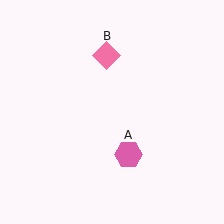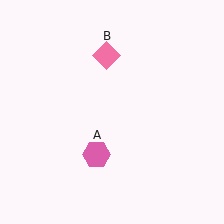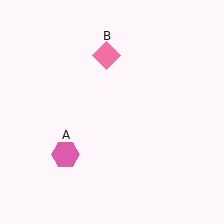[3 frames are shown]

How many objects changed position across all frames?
1 object changed position: pink hexagon (object A).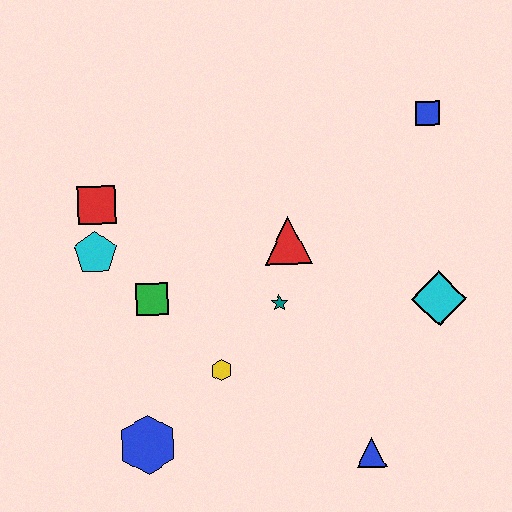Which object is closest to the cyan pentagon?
The red square is closest to the cyan pentagon.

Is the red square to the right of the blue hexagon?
No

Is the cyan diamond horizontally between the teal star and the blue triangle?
No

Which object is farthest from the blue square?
The blue hexagon is farthest from the blue square.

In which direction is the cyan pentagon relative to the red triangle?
The cyan pentagon is to the left of the red triangle.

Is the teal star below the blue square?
Yes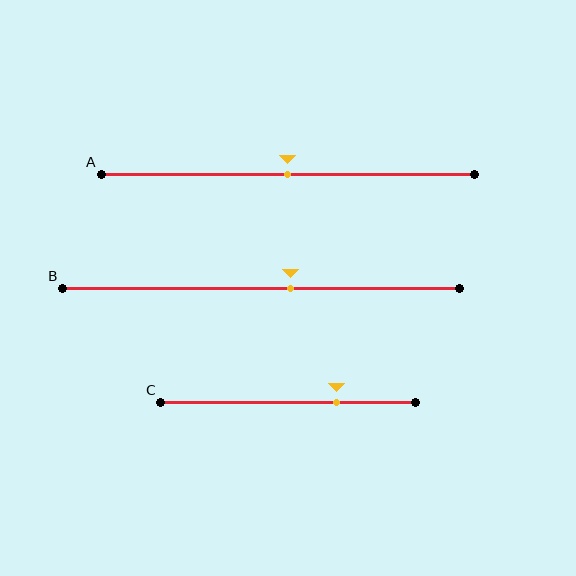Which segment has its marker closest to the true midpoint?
Segment A has its marker closest to the true midpoint.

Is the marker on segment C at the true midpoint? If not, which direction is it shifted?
No, the marker on segment C is shifted to the right by about 19% of the segment length.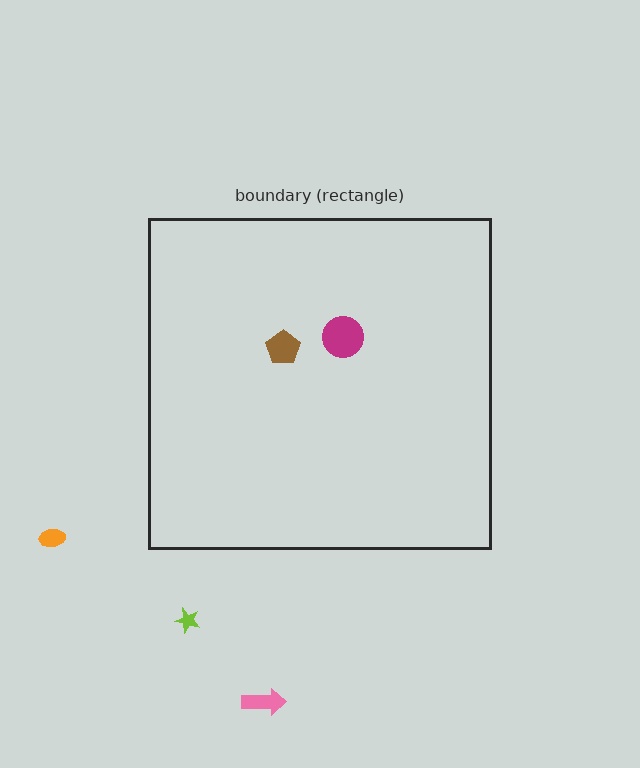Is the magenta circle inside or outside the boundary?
Inside.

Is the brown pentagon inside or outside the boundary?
Inside.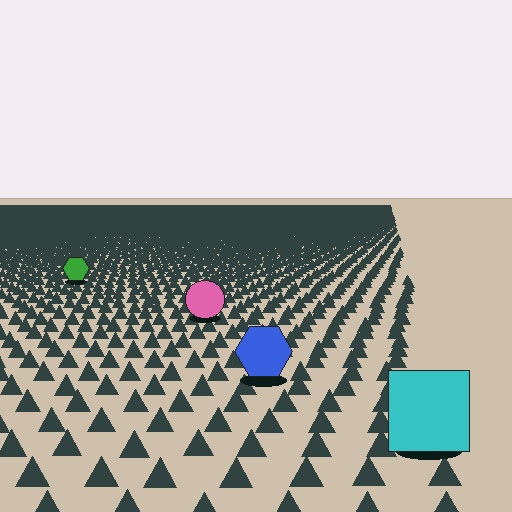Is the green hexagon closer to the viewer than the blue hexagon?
No. The blue hexagon is closer — you can tell from the texture gradient: the ground texture is coarser near it.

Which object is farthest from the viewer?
The green hexagon is farthest from the viewer. It appears smaller and the ground texture around it is denser.